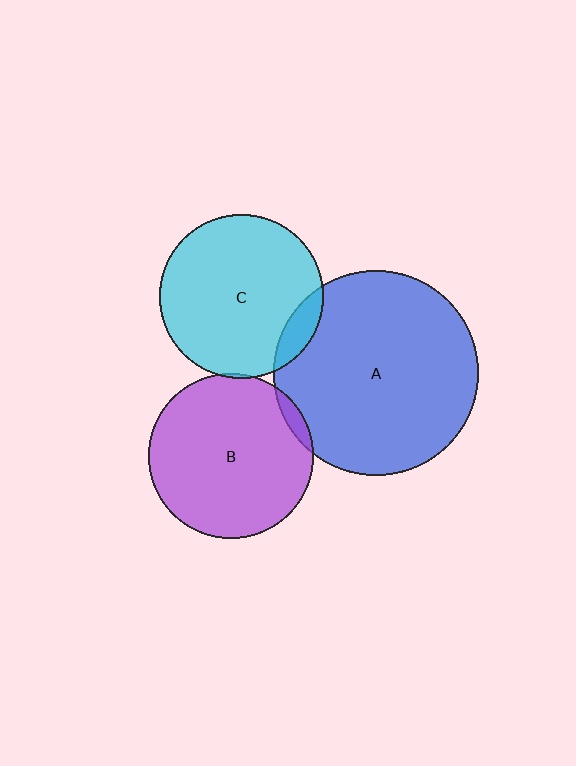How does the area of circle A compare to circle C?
Approximately 1.6 times.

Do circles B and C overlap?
Yes.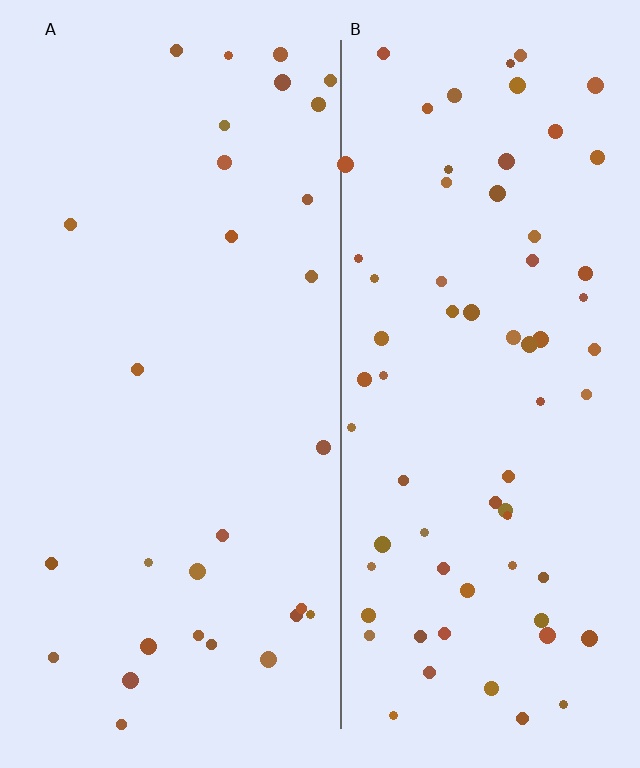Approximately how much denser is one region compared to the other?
Approximately 2.4× — region B over region A.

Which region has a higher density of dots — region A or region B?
B (the right).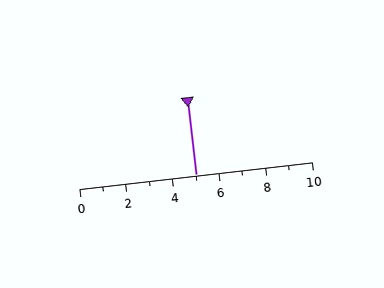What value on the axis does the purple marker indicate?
The marker indicates approximately 5.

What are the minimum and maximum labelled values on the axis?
The axis runs from 0 to 10.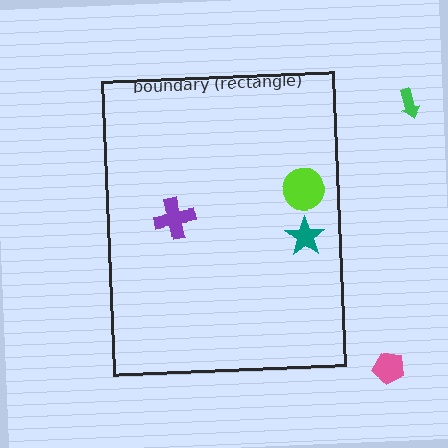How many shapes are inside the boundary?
3 inside, 2 outside.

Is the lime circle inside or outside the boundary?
Inside.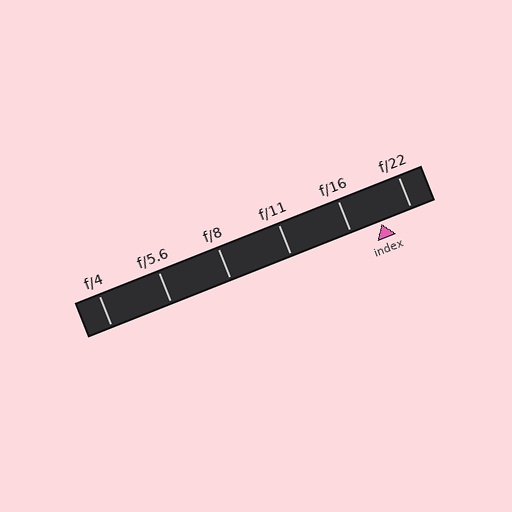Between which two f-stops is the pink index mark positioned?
The index mark is between f/16 and f/22.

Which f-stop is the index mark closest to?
The index mark is closest to f/22.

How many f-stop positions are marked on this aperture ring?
There are 6 f-stop positions marked.